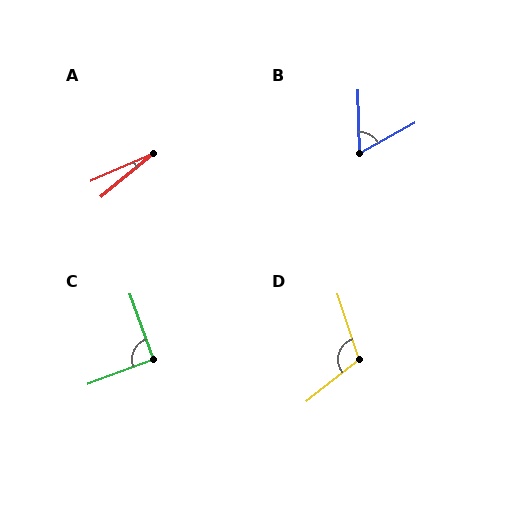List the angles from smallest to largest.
A (15°), B (63°), C (91°), D (111°).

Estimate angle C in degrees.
Approximately 91 degrees.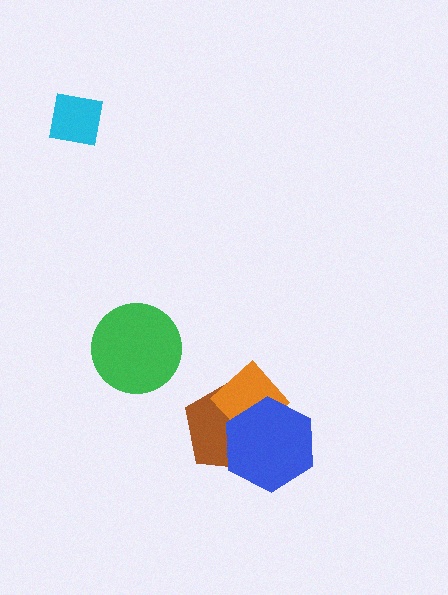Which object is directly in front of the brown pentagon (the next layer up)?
The orange diamond is directly in front of the brown pentagon.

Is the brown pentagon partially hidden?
Yes, it is partially covered by another shape.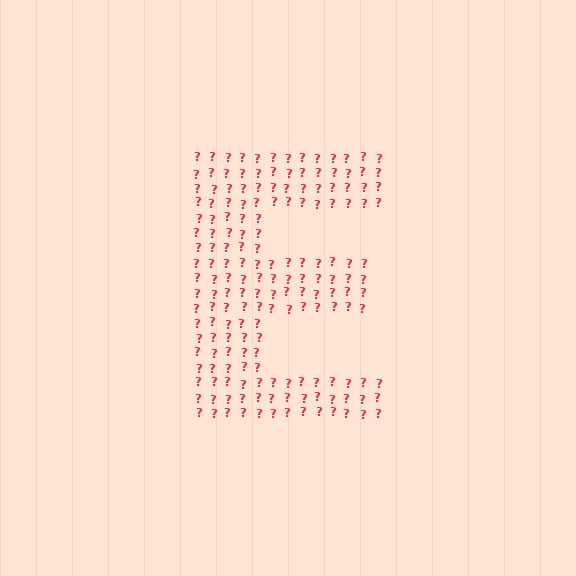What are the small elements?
The small elements are question marks.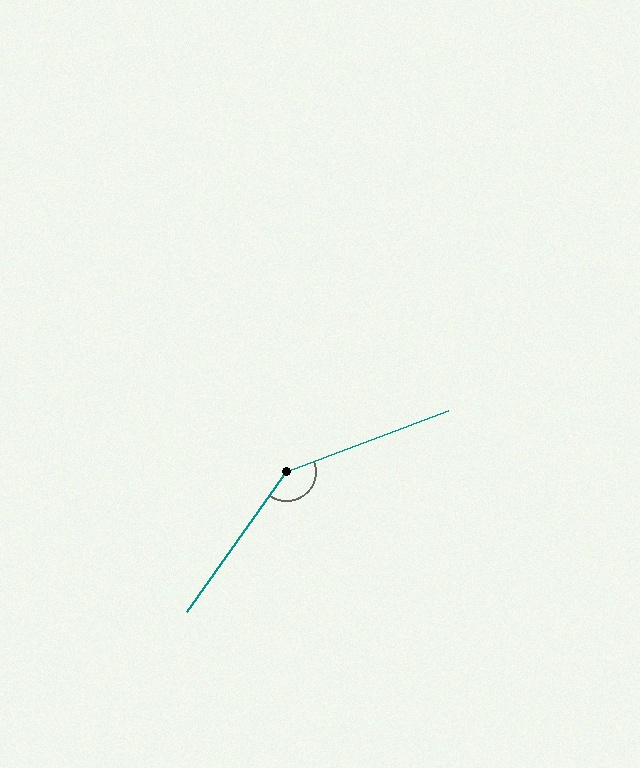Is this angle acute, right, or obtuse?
It is obtuse.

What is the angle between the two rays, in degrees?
Approximately 146 degrees.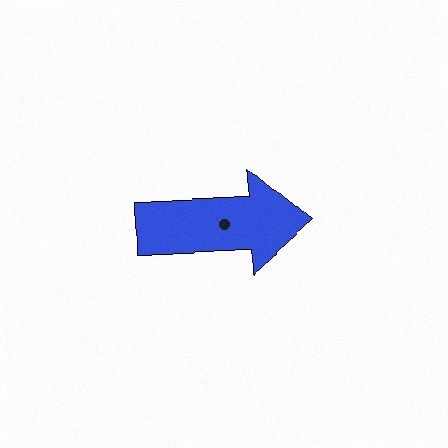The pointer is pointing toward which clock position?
Roughly 3 o'clock.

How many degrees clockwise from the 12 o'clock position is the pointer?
Approximately 89 degrees.